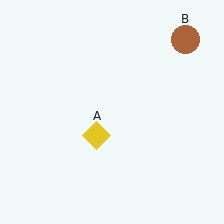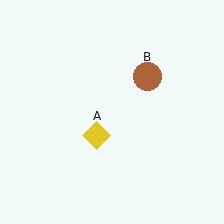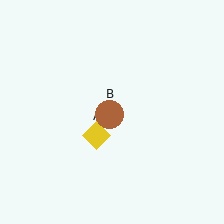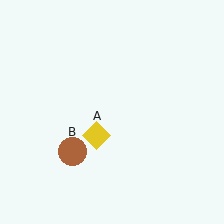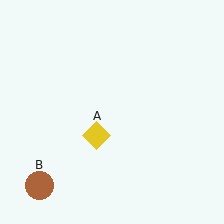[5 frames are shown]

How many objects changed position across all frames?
1 object changed position: brown circle (object B).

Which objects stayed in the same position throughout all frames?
Yellow diamond (object A) remained stationary.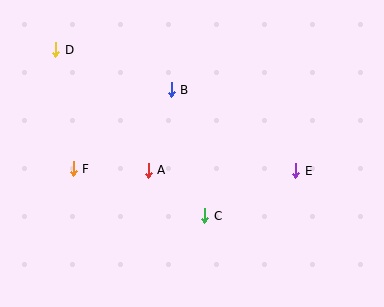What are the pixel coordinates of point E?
Point E is at (296, 171).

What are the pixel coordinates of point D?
Point D is at (56, 50).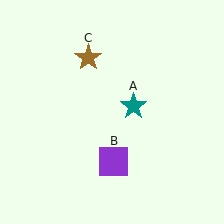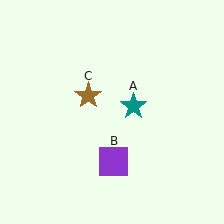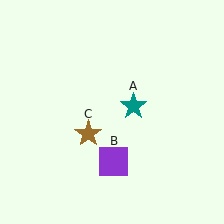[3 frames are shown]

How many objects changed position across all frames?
1 object changed position: brown star (object C).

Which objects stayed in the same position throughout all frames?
Teal star (object A) and purple square (object B) remained stationary.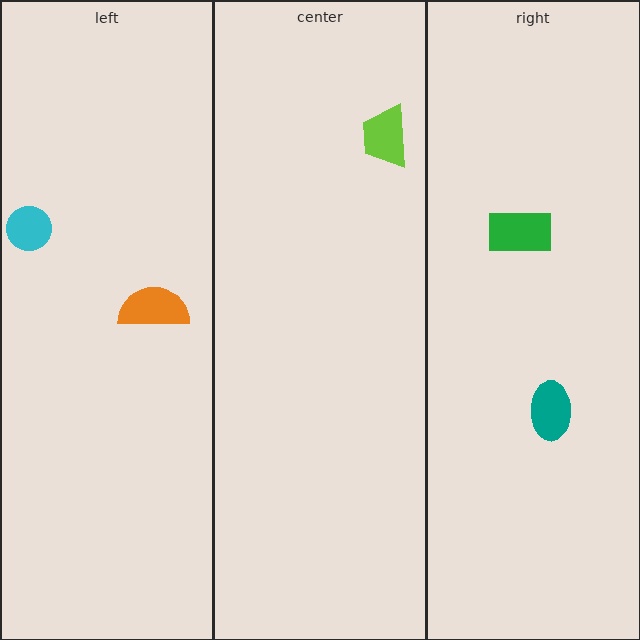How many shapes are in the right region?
2.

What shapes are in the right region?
The green rectangle, the teal ellipse.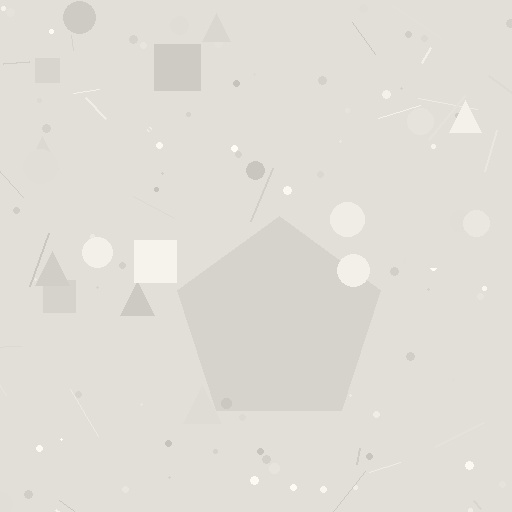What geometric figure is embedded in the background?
A pentagon is embedded in the background.